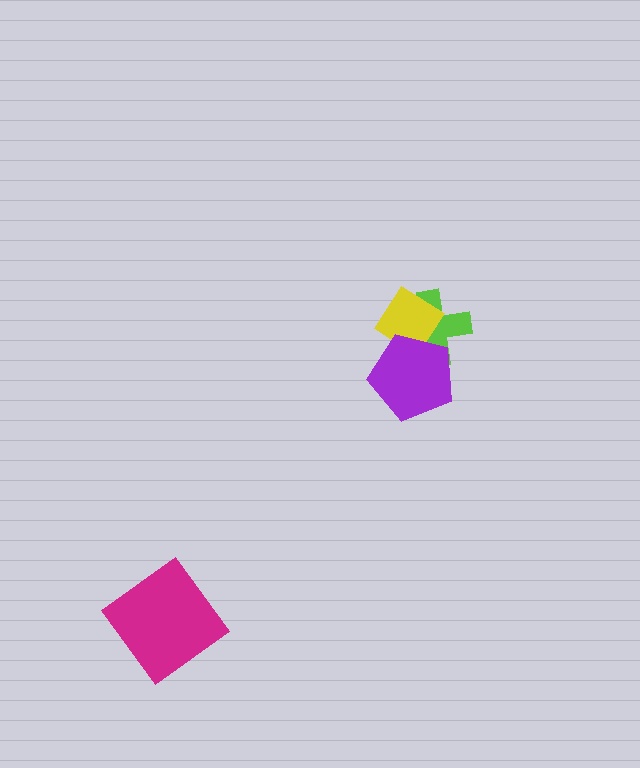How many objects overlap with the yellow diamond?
2 objects overlap with the yellow diamond.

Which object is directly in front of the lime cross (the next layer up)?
The yellow diamond is directly in front of the lime cross.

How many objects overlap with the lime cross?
2 objects overlap with the lime cross.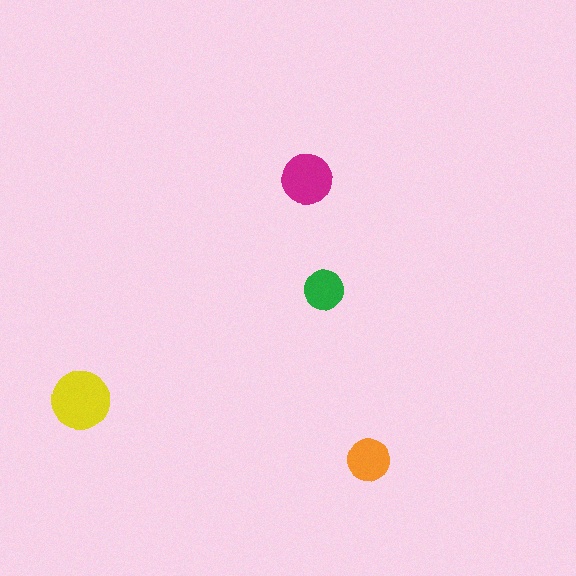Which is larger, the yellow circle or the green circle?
The yellow one.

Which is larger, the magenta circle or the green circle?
The magenta one.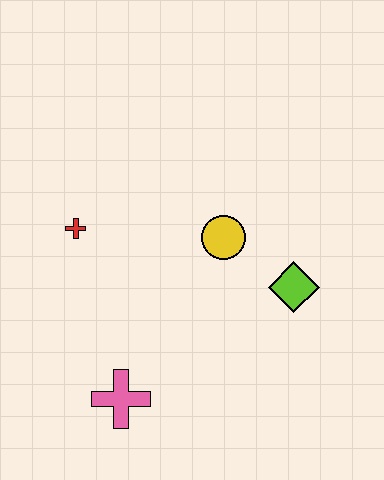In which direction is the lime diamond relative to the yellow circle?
The lime diamond is to the right of the yellow circle.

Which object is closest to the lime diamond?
The yellow circle is closest to the lime diamond.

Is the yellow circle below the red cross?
Yes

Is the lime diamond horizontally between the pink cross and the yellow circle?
No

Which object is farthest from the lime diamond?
The red cross is farthest from the lime diamond.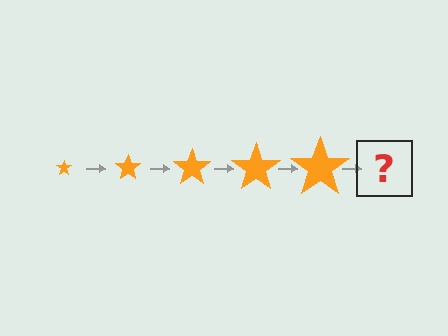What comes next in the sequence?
The next element should be an orange star, larger than the previous one.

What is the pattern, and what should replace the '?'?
The pattern is that the star gets progressively larger each step. The '?' should be an orange star, larger than the previous one.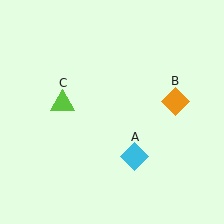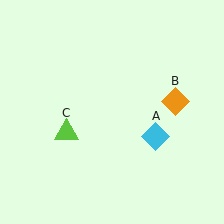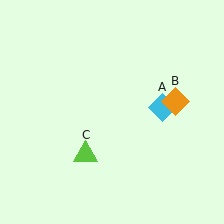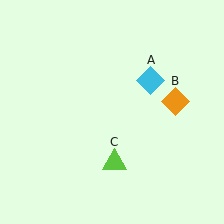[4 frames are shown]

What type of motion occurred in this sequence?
The cyan diamond (object A), lime triangle (object C) rotated counterclockwise around the center of the scene.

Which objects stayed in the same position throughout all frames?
Orange diamond (object B) remained stationary.